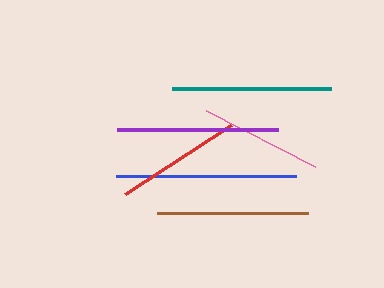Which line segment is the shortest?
The pink line is the shortest at approximately 122 pixels.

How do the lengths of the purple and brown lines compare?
The purple and brown lines are approximately the same length.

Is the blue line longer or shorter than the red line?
The blue line is longer than the red line.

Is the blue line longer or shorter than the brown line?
The blue line is longer than the brown line.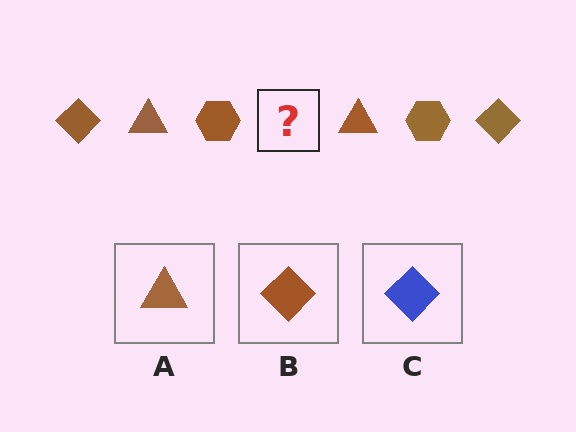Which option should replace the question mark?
Option B.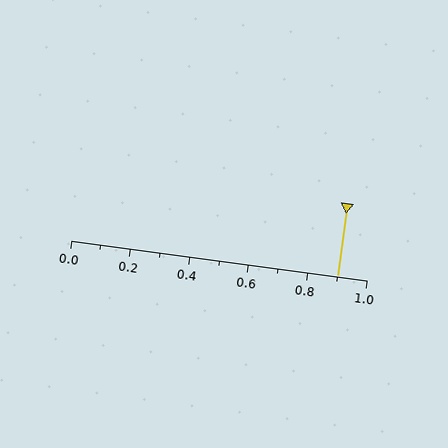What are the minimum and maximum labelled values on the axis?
The axis runs from 0.0 to 1.0.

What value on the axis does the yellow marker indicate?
The marker indicates approximately 0.9.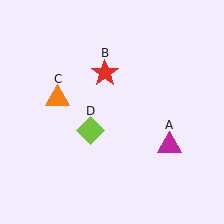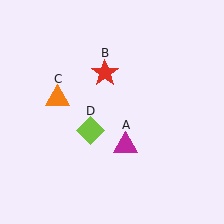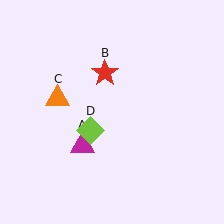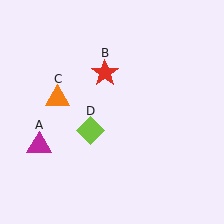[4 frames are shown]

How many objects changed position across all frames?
1 object changed position: magenta triangle (object A).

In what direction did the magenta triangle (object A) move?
The magenta triangle (object A) moved left.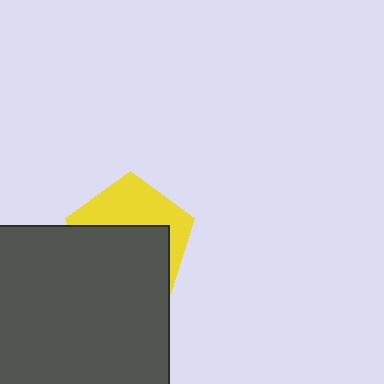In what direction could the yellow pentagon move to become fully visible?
The yellow pentagon could move up. That would shift it out from behind the dark gray square entirely.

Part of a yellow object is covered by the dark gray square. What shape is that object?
It is a pentagon.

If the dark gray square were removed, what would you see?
You would see the complete yellow pentagon.